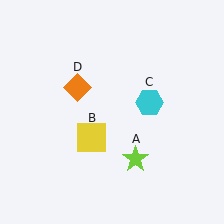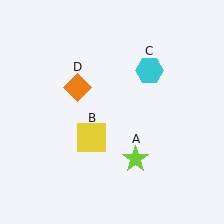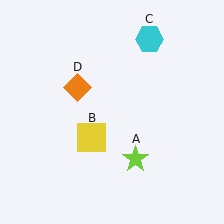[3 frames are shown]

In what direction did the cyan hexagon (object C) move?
The cyan hexagon (object C) moved up.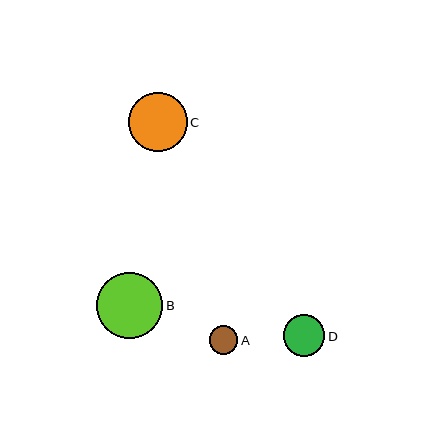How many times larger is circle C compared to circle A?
Circle C is approximately 2.0 times the size of circle A.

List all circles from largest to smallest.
From largest to smallest: B, C, D, A.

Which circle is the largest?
Circle B is the largest with a size of approximately 66 pixels.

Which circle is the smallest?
Circle A is the smallest with a size of approximately 29 pixels.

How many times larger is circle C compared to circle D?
Circle C is approximately 1.4 times the size of circle D.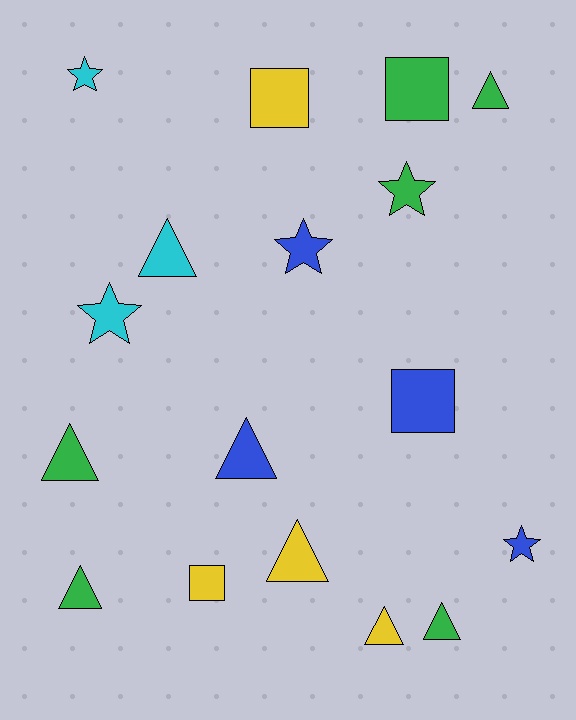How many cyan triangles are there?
There is 1 cyan triangle.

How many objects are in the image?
There are 17 objects.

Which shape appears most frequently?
Triangle, with 8 objects.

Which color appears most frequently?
Green, with 6 objects.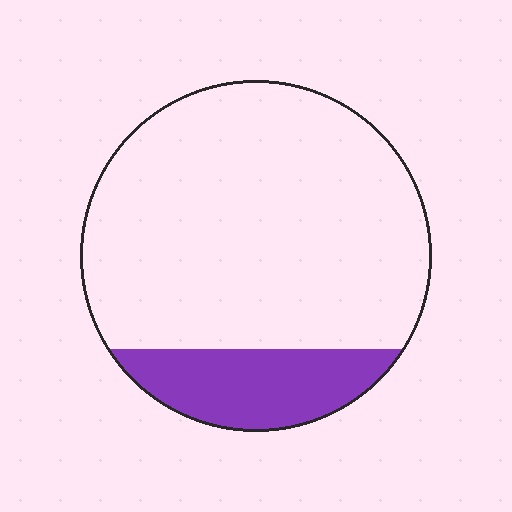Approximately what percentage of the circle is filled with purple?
Approximately 20%.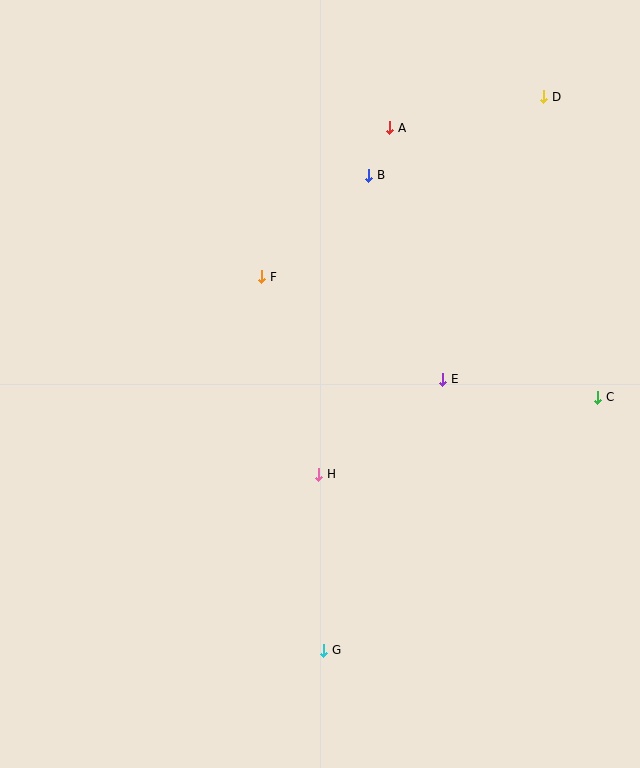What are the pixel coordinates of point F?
Point F is at (262, 277).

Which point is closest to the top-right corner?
Point D is closest to the top-right corner.